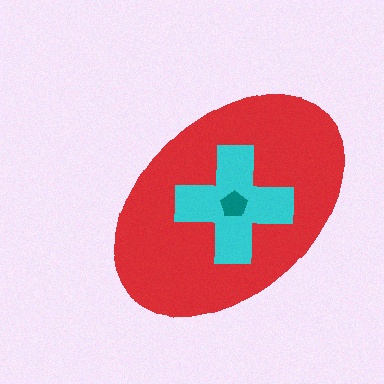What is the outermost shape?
The red ellipse.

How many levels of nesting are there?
3.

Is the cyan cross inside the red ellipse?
Yes.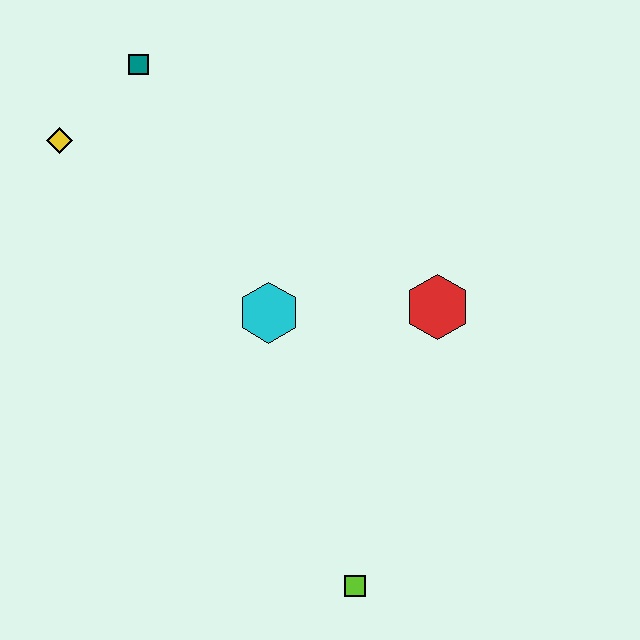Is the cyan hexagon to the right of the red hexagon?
No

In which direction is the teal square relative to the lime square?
The teal square is above the lime square.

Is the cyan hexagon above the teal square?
No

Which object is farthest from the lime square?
The teal square is farthest from the lime square.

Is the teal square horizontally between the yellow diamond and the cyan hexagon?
Yes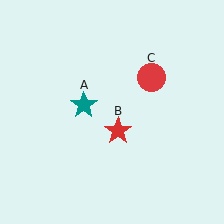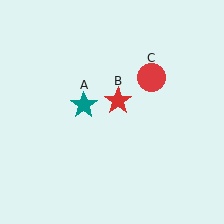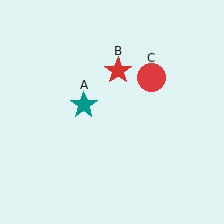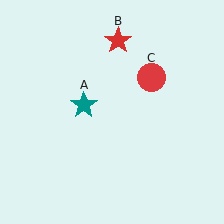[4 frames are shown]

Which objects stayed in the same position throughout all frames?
Teal star (object A) and red circle (object C) remained stationary.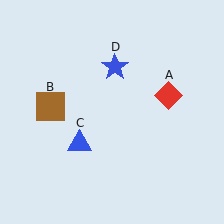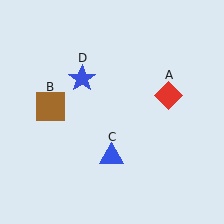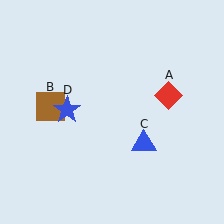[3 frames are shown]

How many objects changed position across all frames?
2 objects changed position: blue triangle (object C), blue star (object D).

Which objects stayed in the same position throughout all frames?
Red diamond (object A) and brown square (object B) remained stationary.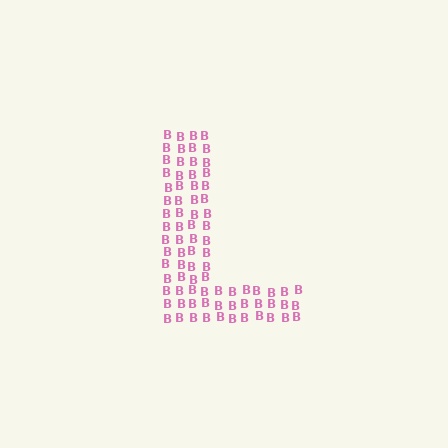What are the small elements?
The small elements are letter B's.